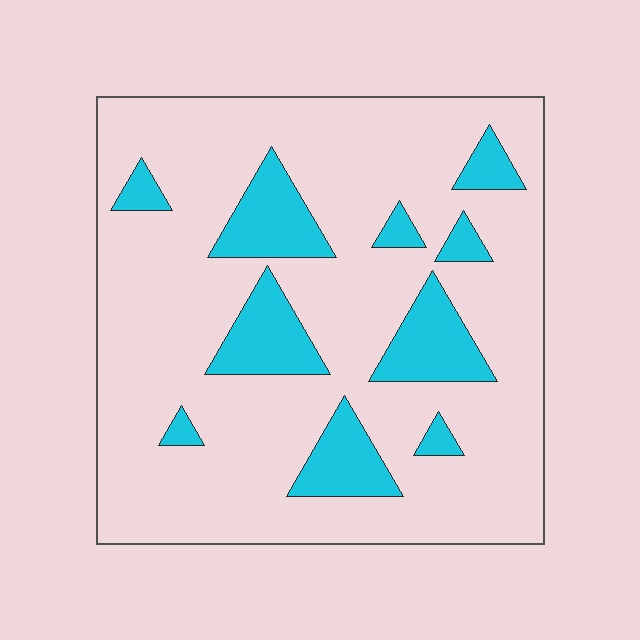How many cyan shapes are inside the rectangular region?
10.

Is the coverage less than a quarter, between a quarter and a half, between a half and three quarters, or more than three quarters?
Less than a quarter.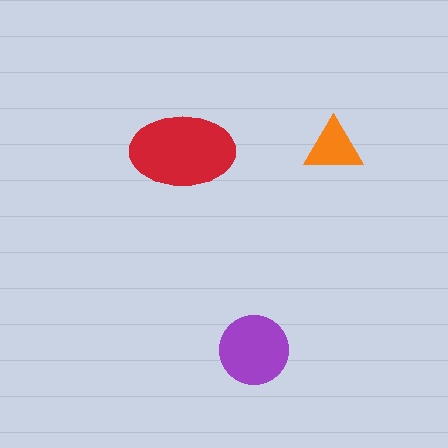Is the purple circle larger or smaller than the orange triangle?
Larger.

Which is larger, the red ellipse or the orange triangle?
The red ellipse.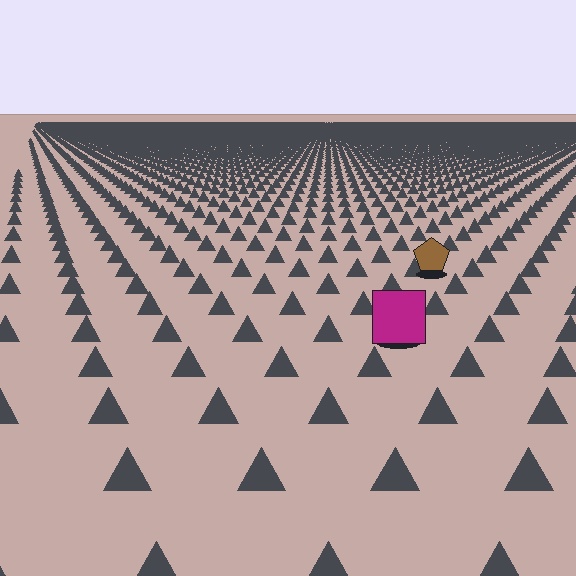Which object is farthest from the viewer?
The brown pentagon is farthest from the viewer. It appears smaller and the ground texture around it is denser.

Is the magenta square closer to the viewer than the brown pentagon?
Yes. The magenta square is closer — you can tell from the texture gradient: the ground texture is coarser near it.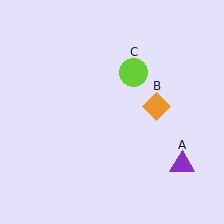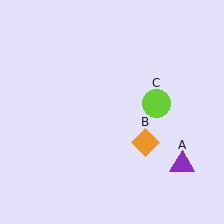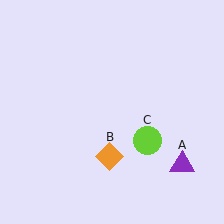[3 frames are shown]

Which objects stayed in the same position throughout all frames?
Purple triangle (object A) remained stationary.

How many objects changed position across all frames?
2 objects changed position: orange diamond (object B), lime circle (object C).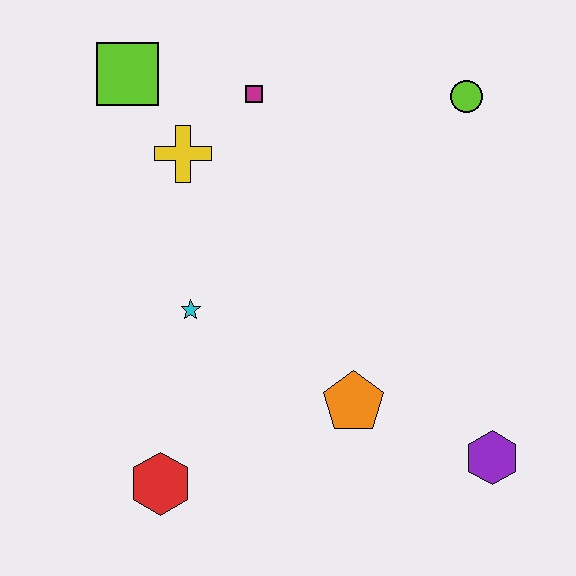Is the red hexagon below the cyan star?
Yes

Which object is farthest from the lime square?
The purple hexagon is farthest from the lime square.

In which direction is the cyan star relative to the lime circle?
The cyan star is to the left of the lime circle.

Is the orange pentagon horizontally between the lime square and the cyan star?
No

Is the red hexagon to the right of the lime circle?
No